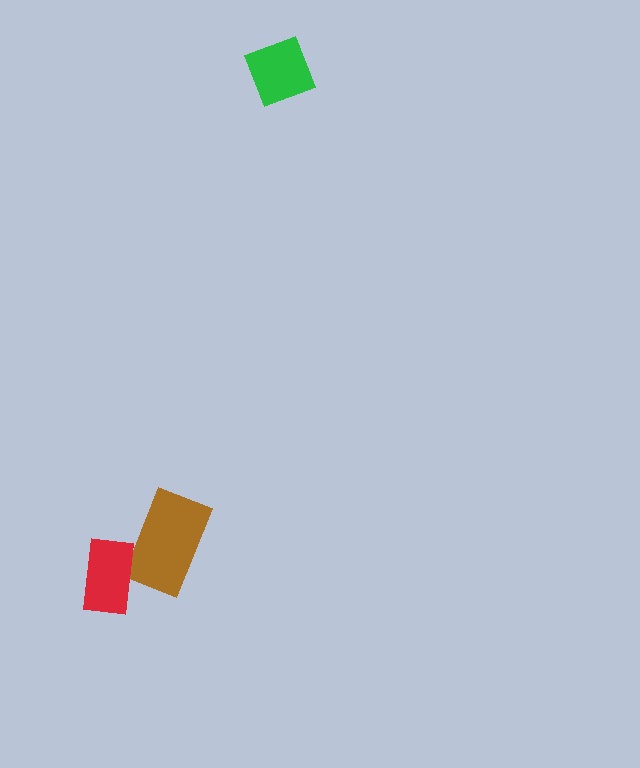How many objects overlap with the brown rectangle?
1 object overlaps with the brown rectangle.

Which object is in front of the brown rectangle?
The red rectangle is in front of the brown rectangle.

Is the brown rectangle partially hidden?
Yes, it is partially covered by another shape.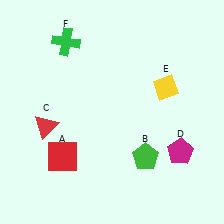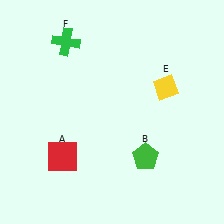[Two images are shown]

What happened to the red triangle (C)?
The red triangle (C) was removed in Image 2. It was in the bottom-left area of Image 1.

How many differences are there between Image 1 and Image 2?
There are 2 differences between the two images.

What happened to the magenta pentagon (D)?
The magenta pentagon (D) was removed in Image 2. It was in the bottom-right area of Image 1.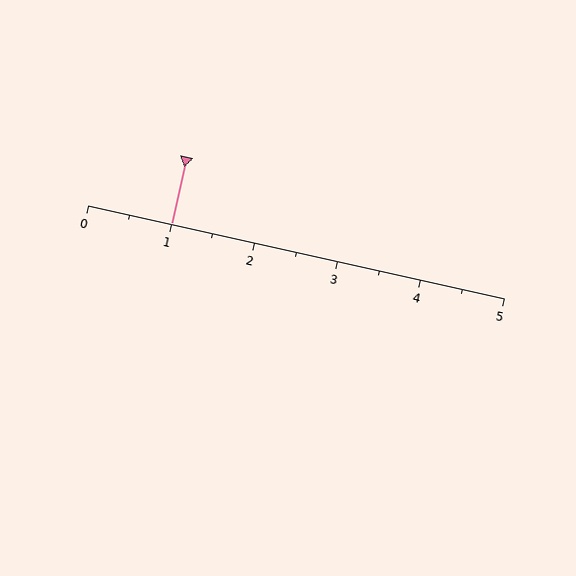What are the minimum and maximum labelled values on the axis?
The axis runs from 0 to 5.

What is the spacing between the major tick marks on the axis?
The major ticks are spaced 1 apart.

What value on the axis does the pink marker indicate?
The marker indicates approximately 1.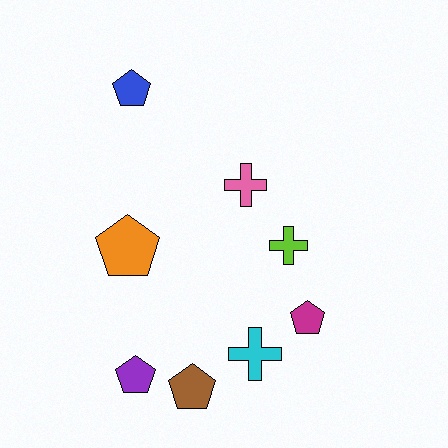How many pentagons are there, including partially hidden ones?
There are 5 pentagons.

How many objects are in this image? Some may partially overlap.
There are 8 objects.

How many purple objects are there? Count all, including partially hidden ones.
There is 1 purple object.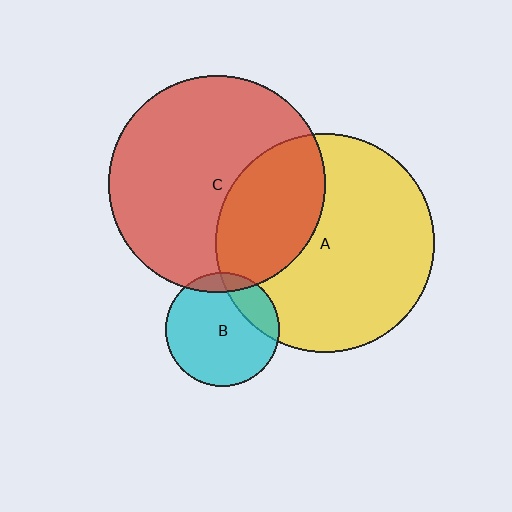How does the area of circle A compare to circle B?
Approximately 3.7 times.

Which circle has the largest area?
Circle A (yellow).